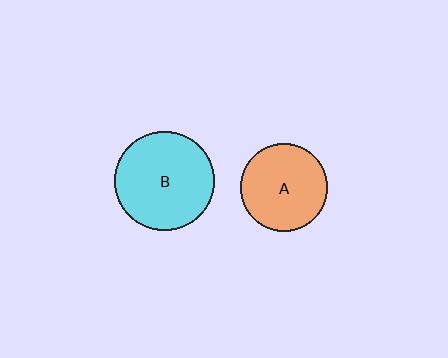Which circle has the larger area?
Circle B (cyan).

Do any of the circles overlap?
No, none of the circles overlap.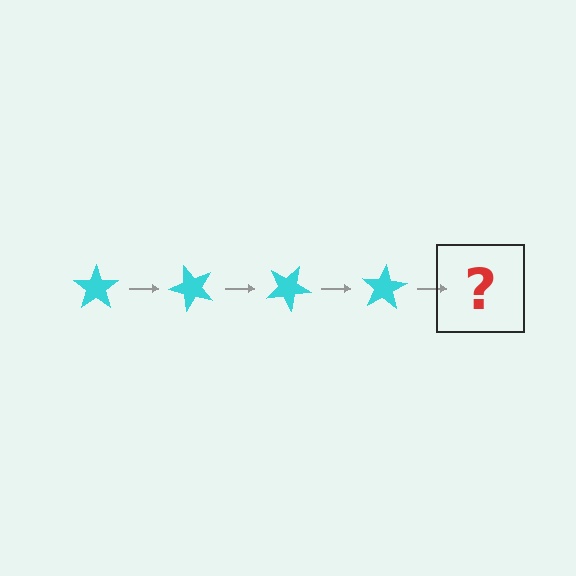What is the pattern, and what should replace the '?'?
The pattern is that the star rotates 50 degrees each step. The '?' should be a cyan star rotated 200 degrees.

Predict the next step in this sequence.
The next step is a cyan star rotated 200 degrees.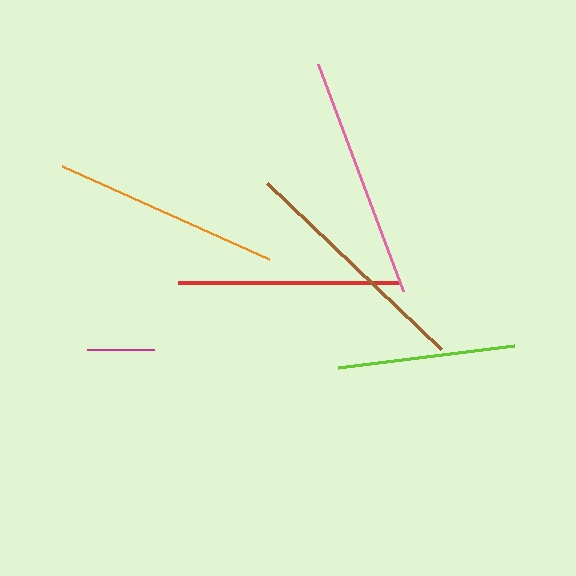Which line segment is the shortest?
The magenta line is the shortest at approximately 67 pixels.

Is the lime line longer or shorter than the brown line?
The brown line is longer than the lime line.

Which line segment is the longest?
The pink line is the longest at approximately 242 pixels.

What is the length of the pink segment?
The pink segment is approximately 242 pixels long.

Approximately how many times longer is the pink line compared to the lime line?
The pink line is approximately 1.4 times the length of the lime line.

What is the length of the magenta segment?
The magenta segment is approximately 67 pixels long.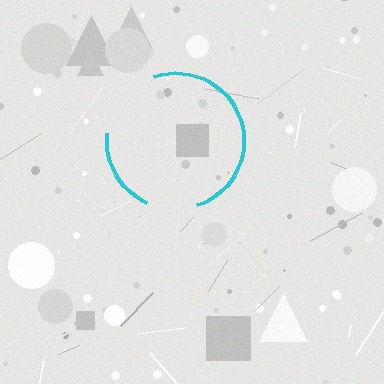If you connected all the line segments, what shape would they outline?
They would outline a circle.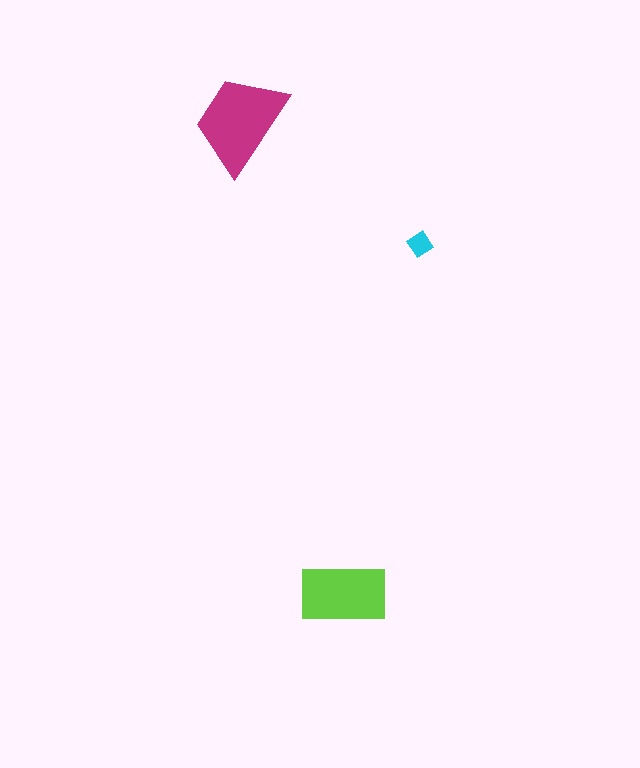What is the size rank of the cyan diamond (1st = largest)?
3rd.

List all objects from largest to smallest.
The magenta trapezoid, the lime rectangle, the cyan diamond.